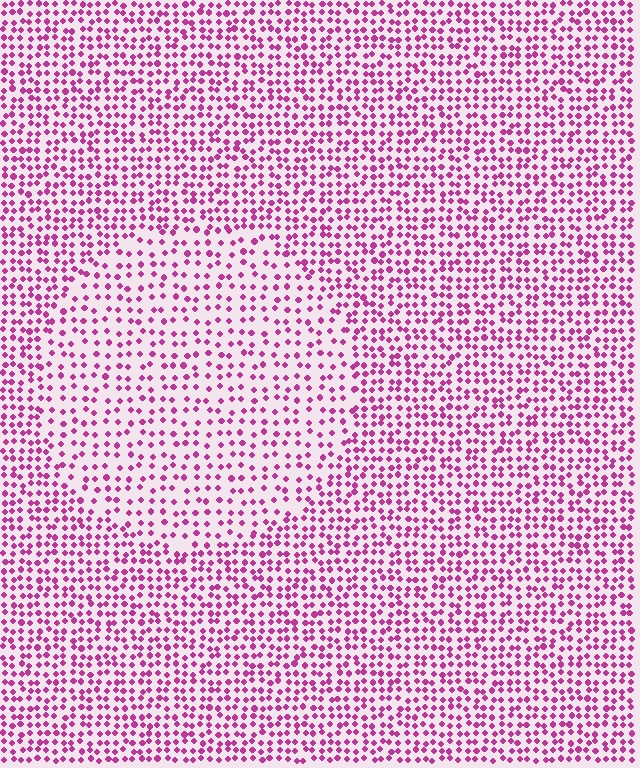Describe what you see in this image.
The image contains small magenta elements arranged at two different densities. A circle-shaped region is visible where the elements are less densely packed than the surrounding area.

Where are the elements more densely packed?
The elements are more densely packed outside the circle boundary.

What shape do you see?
I see a circle.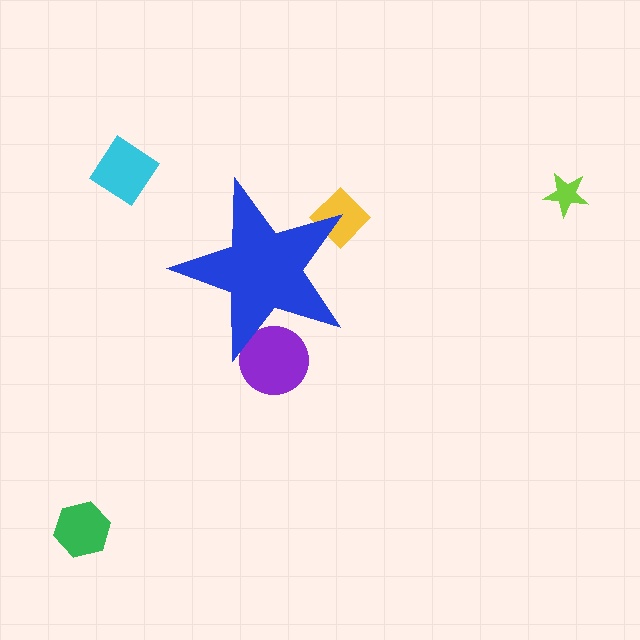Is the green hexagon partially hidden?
No, the green hexagon is fully visible.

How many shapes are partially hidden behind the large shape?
2 shapes are partially hidden.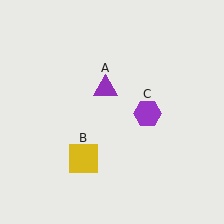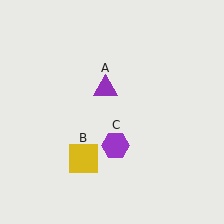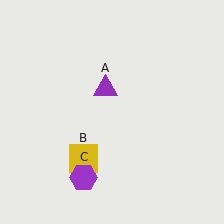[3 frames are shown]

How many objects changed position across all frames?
1 object changed position: purple hexagon (object C).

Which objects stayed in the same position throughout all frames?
Purple triangle (object A) and yellow square (object B) remained stationary.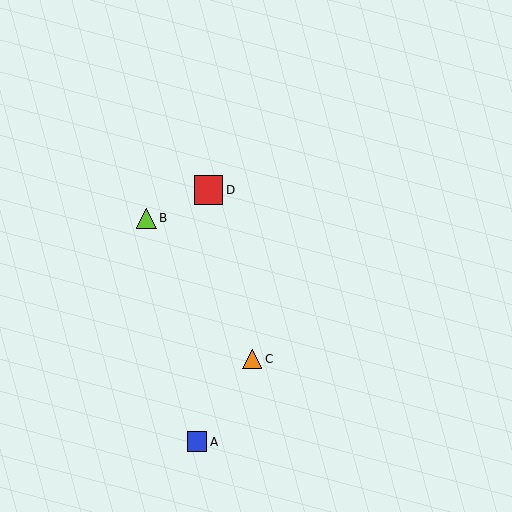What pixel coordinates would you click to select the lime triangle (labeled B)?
Click at (146, 218) to select the lime triangle B.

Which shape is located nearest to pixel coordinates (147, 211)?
The lime triangle (labeled B) at (146, 218) is nearest to that location.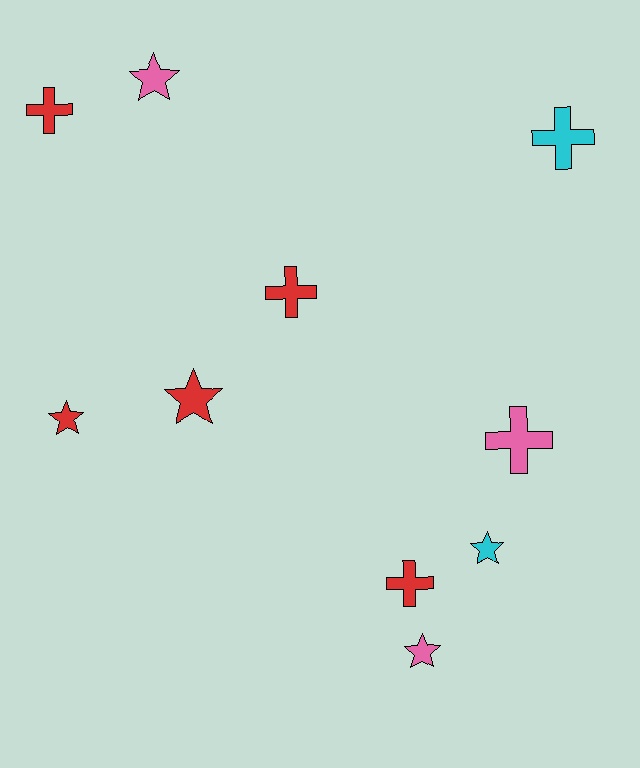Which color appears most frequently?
Red, with 5 objects.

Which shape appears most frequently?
Star, with 5 objects.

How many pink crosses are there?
There is 1 pink cross.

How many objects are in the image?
There are 10 objects.